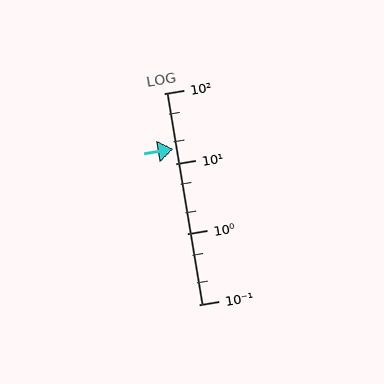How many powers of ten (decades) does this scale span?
The scale spans 3 decades, from 0.1 to 100.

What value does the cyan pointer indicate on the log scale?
The pointer indicates approximately 16.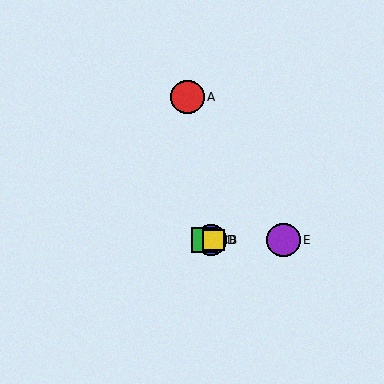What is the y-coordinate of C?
Object C is at y≈240.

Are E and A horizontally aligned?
No, E is at y≈240 and A is at y≈97.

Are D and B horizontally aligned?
Yes, both are at y≈240.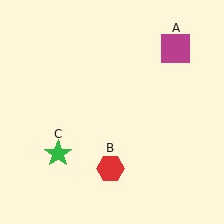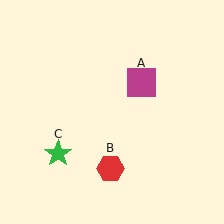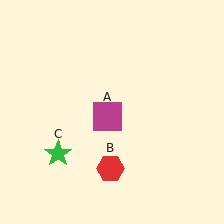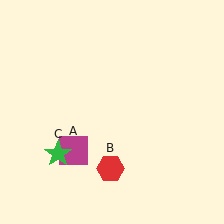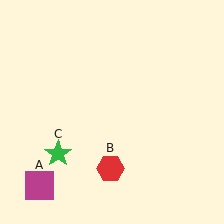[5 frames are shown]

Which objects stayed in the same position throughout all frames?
Red hexagon (object B) and green star (object C) remained stationary.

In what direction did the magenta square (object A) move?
The magenta square (object A) moved down and to the left.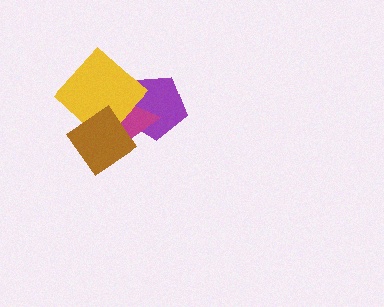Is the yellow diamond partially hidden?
Yes, it is partially covered by another shape.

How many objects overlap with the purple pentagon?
3 objects overlap with the purple pentagon.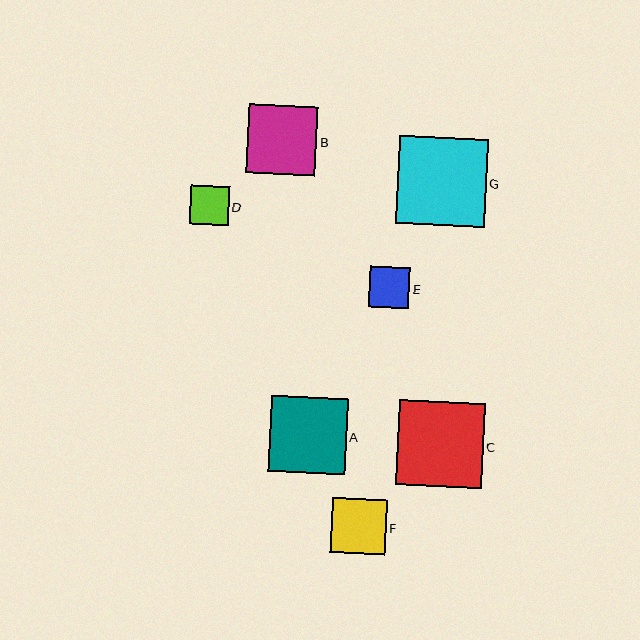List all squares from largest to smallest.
From largest to smallest: G, C, A, B, F, E, D.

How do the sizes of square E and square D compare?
Square E and square D are approximately the same size.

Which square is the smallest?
Square D is the smallest with a size of approximately 38 pixels.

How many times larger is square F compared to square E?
Square F is approximately 1.4 times the size of square E.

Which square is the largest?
Square G is the largest with a size of approximately 89 pixels.